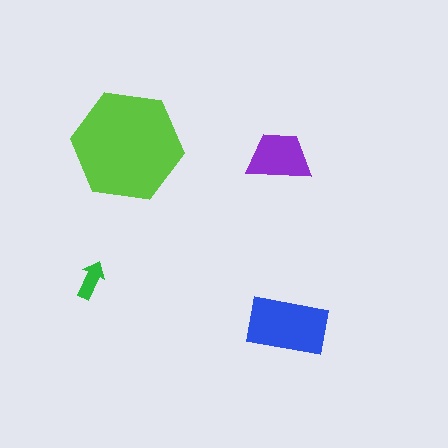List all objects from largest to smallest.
The lime hexagon, the blue rectangle, the purple trapezoid, the green arrow.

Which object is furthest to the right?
The blue rectangle is rightmost.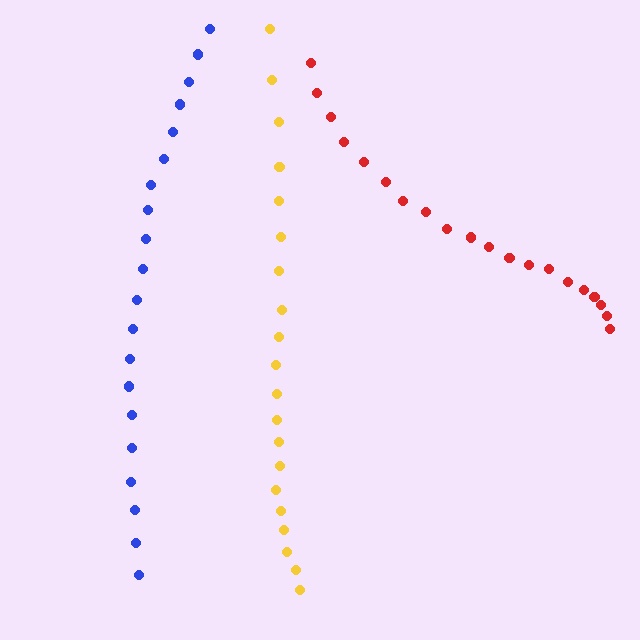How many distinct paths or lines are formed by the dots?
There are 3 distinct paths.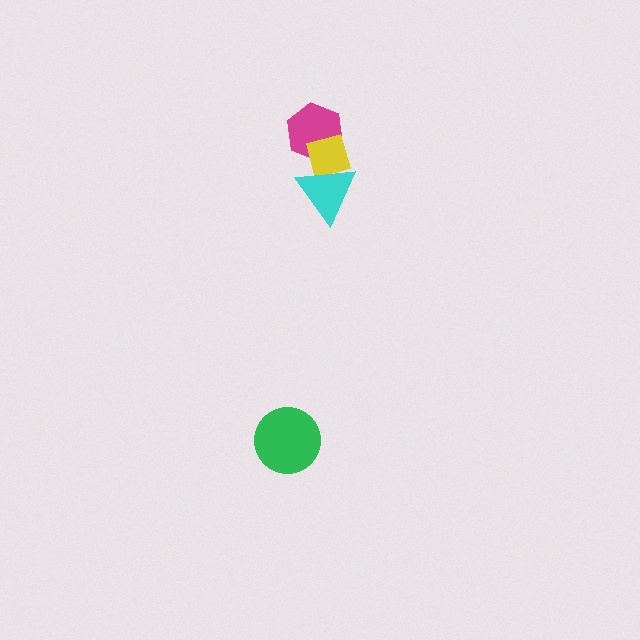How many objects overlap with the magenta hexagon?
1 object overlaps with the magenta hexagon.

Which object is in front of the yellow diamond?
The cyan triangle is in front of the yellow diamond.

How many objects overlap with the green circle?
0 objects overlap with the green circle.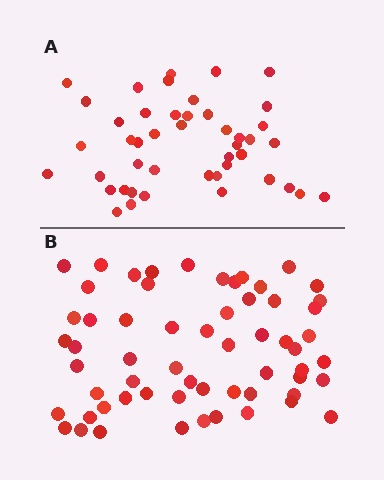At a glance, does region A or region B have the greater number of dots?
Region B (the bottom region) has more dots.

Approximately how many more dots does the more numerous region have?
Region B has approximately 15 more dots than region A.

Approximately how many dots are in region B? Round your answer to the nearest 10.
About 60 dots.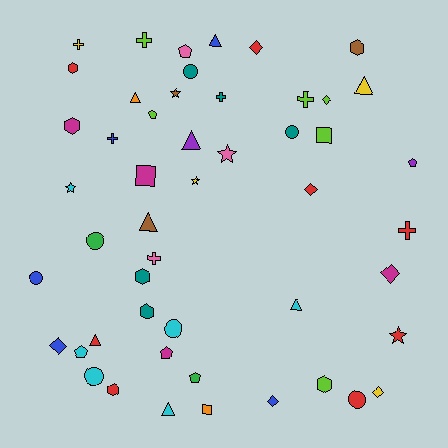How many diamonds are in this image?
There are 7 diamonds.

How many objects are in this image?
There are 50 objects.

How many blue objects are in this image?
There are 5 blue objects.